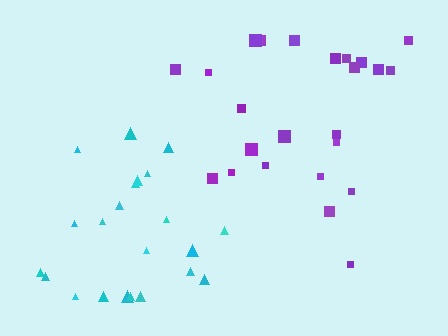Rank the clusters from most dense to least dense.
purple, cyan.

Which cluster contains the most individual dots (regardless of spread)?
Purple (24).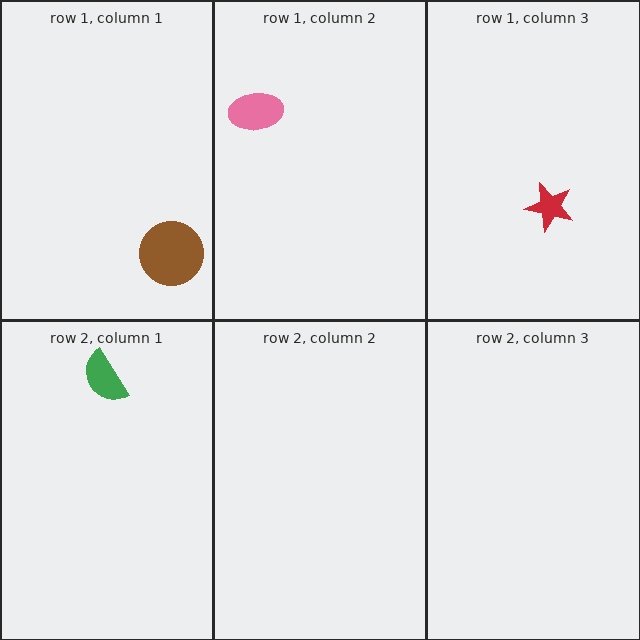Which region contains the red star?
The row 1, column 3 region.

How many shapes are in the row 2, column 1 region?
1.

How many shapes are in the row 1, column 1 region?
1.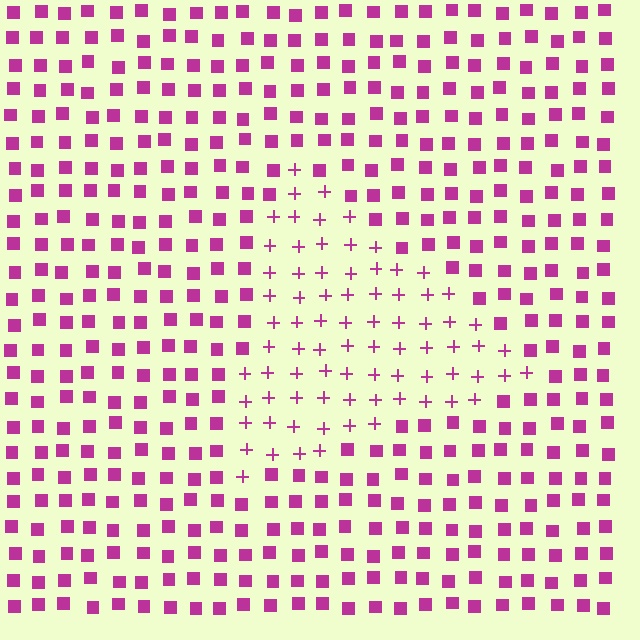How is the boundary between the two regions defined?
The boundary is defined by a change in element shape: plus signs inside vs. squares outside. All elements share the same color and spacing.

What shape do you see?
I see a triangle.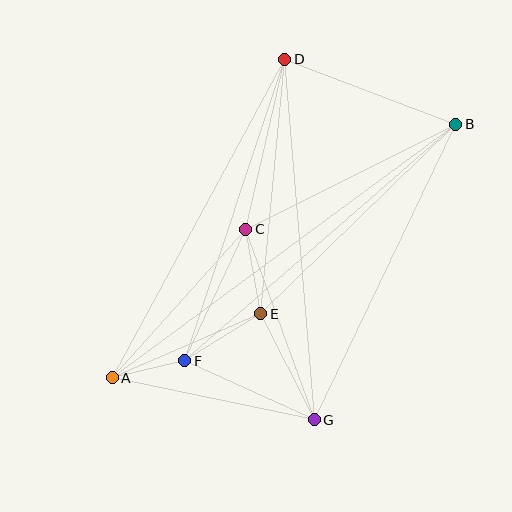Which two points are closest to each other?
Points A and F are closest to each other.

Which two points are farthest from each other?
Points A and B are farthest from each other.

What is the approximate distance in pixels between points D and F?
The distance between D and F is approximately 317 pixels.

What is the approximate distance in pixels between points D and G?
The distance between D and G is approximately 362 pixels.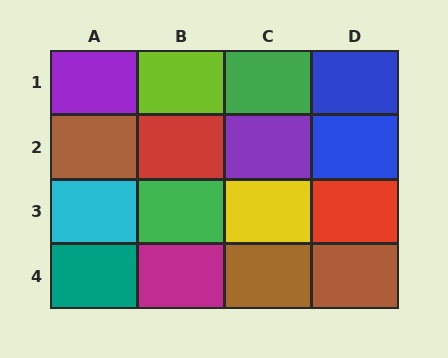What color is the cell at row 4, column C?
Brown.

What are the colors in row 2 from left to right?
Brown, red, purple, blue.